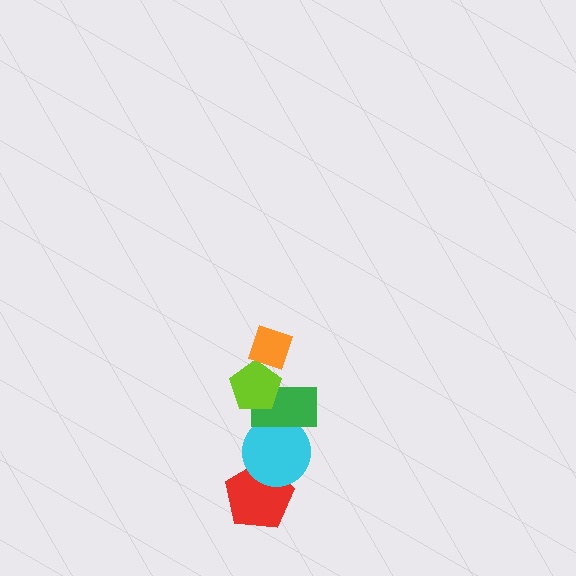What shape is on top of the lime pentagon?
The orange diamond is on top of the lime pentagon.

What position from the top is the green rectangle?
The green rectangle is 3rd from the top.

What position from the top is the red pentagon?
The red pentagon is 5th from the top.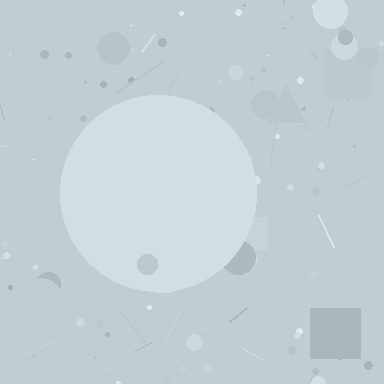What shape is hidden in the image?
A circle is hidden in the image.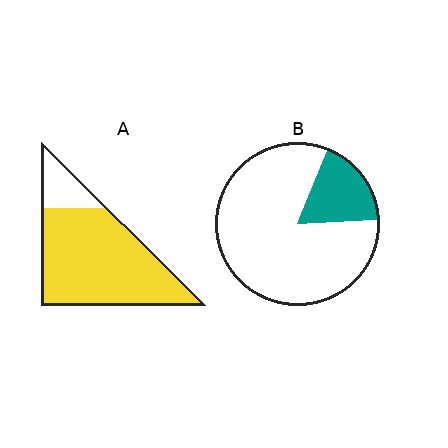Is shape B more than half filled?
No.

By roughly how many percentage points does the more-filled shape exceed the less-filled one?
By roughly 65 percentage points (A over B).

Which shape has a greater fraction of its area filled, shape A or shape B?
Shape A.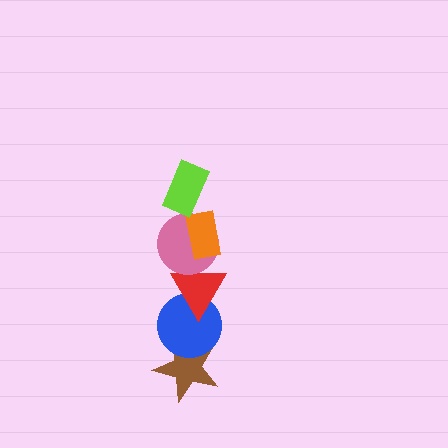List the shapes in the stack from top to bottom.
From top to bottom: the lime rectangle, the orange rectangle, the pink circle, the red triangle, the blue circle, the brown star.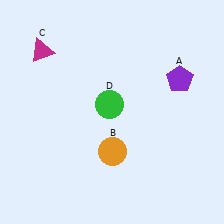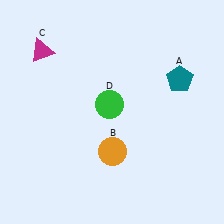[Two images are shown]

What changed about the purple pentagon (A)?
In Image 1, A is purple. In Image 2, it changed to teal.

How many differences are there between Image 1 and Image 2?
There is 1 difference between the two images.